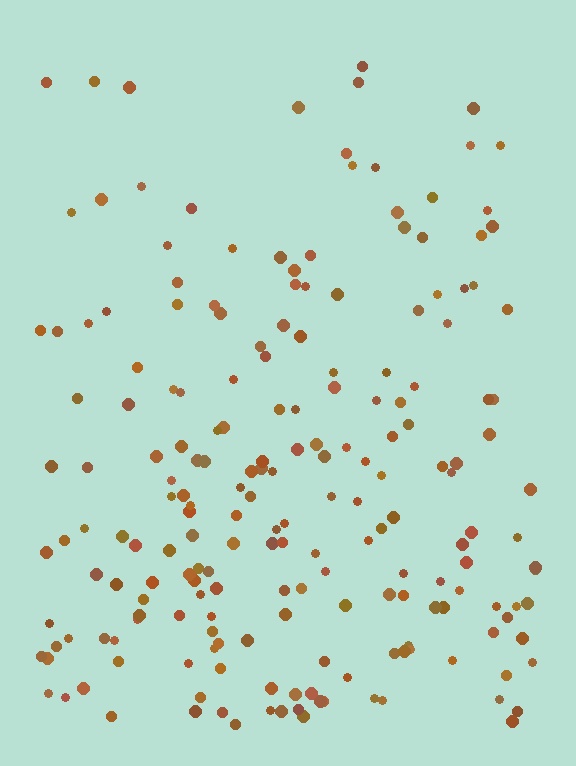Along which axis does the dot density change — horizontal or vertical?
Vertical.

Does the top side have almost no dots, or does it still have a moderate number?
Still a moderate number, just noticeably fewer than the bottom.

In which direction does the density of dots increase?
From top to bottom, with the bottom side densest.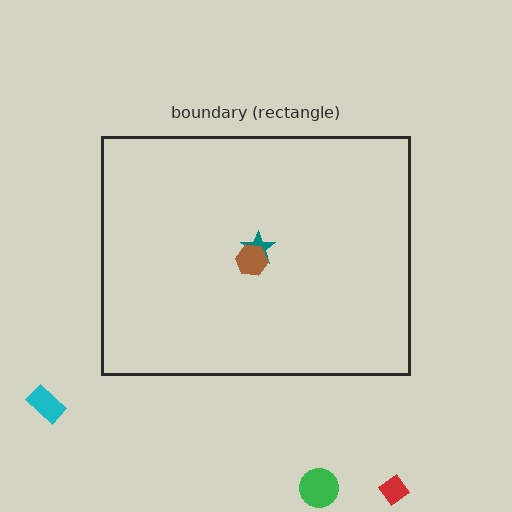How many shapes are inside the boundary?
2 inside, 3 outside.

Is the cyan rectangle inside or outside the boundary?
Outside.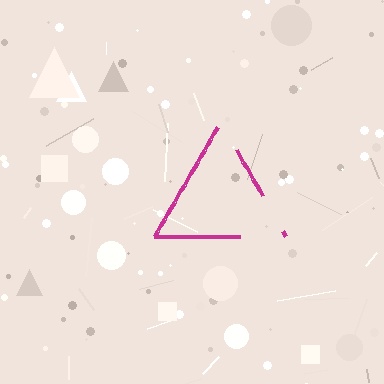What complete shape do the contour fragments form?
The contour fragments form a triangle.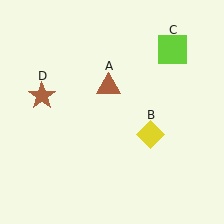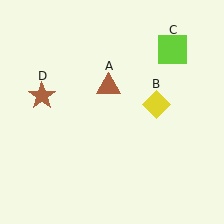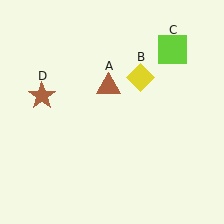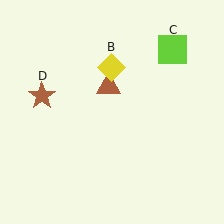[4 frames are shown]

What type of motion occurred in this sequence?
The yellow diamond (object B) rotated counterclockwise around the center of the scene.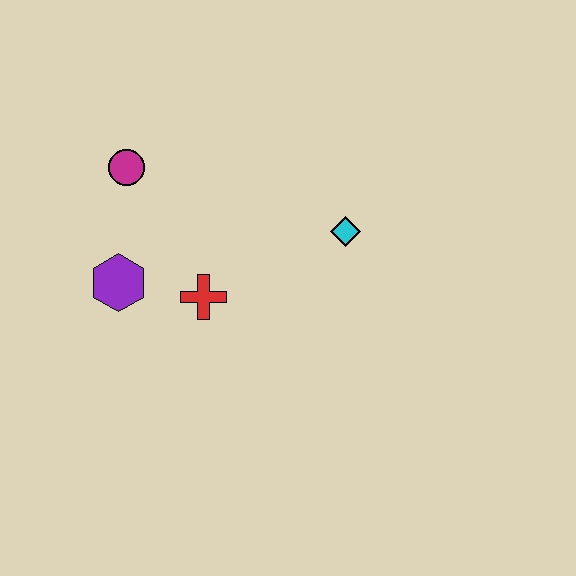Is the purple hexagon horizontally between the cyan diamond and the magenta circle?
No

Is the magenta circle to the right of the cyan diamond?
No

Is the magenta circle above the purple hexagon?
Yes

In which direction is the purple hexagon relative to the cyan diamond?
The purple hexagon is to the left of the cyan diamond.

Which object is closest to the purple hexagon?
The red cross is closest to the purple hexagon.